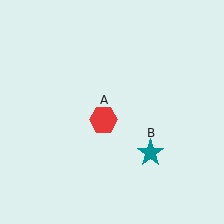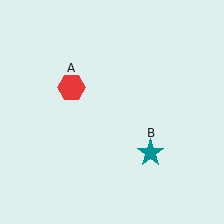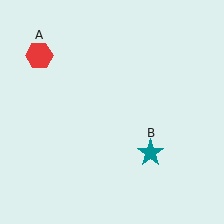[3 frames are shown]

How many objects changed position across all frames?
1 object changed position: red hexagon (object A).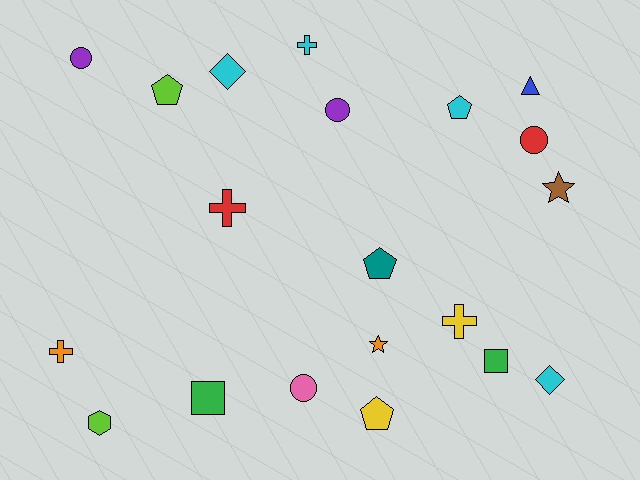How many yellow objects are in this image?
There are 2 yellow objects.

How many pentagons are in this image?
There are 4 pentagons.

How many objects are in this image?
There are 20 objects.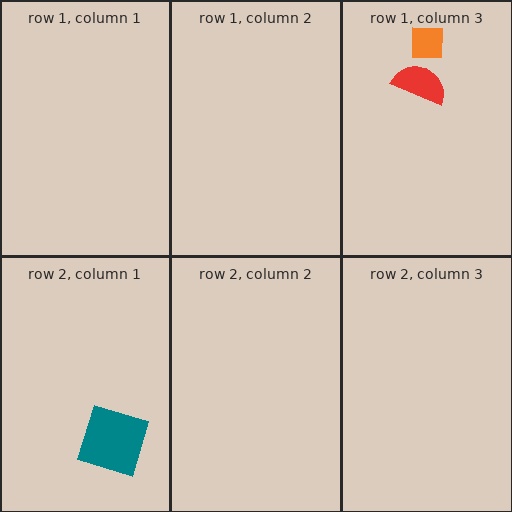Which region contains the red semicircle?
The row 1, column 3 region.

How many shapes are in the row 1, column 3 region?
2.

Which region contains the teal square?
The row 2, column 1 region.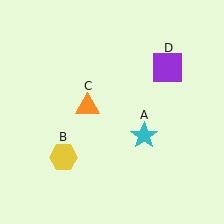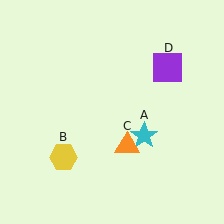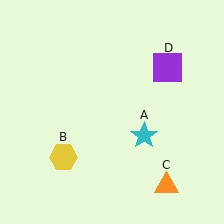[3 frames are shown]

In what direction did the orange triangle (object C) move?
The orange triangle (object C) moved down and to the right.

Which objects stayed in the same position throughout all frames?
Cyan star (object A) and yellow hexagon (object B) and purple square (object D) remained stationary.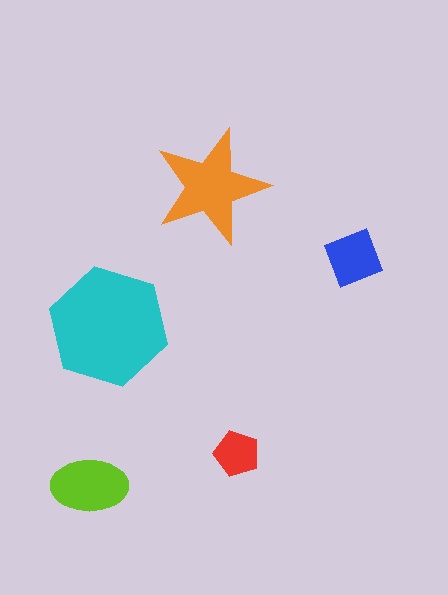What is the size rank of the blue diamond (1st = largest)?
4th.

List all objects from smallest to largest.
The red pentagon, the blue diamond, the lime ellipse, the orange star, the cyan hexagon.